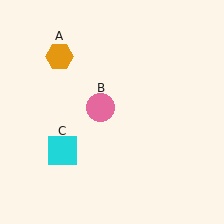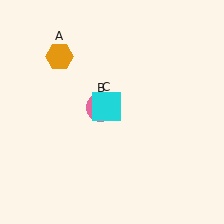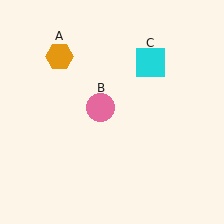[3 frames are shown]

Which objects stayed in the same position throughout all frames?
Orange hexagon (object A) and pink circle (object B) remained stationary.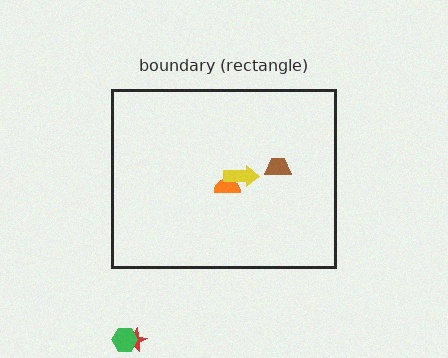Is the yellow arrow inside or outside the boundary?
Inside.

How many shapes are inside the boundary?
3 inside, 2 outside.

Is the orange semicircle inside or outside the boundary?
Inside.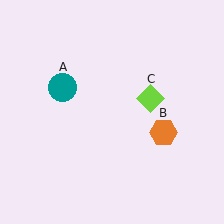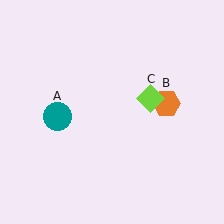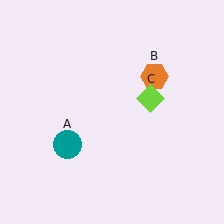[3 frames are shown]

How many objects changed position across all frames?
2 objects changed position: teal circle (object A), orange hexagon (object B).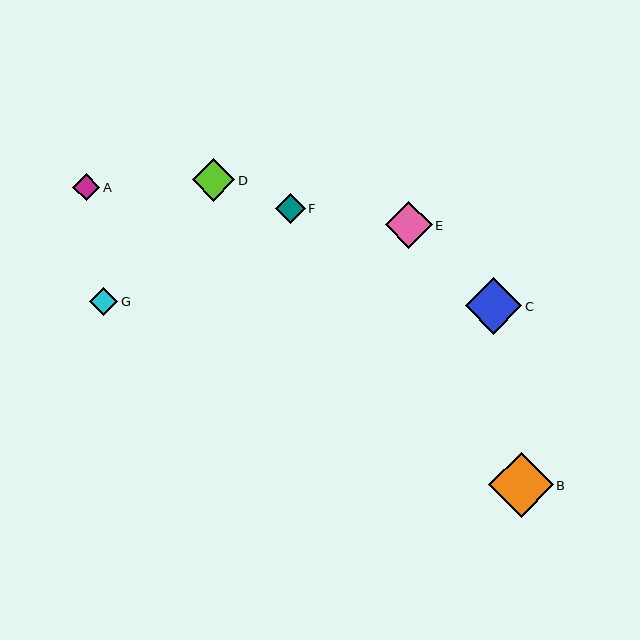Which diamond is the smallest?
Diamond A is the smallest with a size of approximately 27 pixels.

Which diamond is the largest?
Diamond B is the largest with a size of approximately 64 pixels.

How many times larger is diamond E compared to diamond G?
Diamond E is approximately 1.7 times the size of diamond G.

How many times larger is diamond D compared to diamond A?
Diamond D is approximately 1.6 times the size of diamond A.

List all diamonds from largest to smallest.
From largest to smallest: B, C, E, D, F, G, A.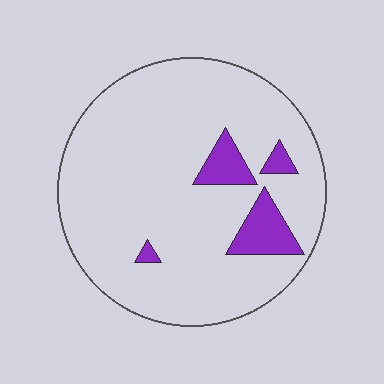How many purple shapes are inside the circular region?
4.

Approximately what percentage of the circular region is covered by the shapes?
Approximately 10%.